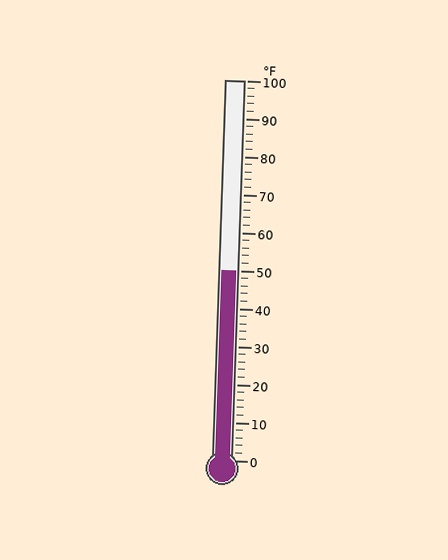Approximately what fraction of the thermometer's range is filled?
The thermometer is filled to approximately 50% of its range.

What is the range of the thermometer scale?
The thermometer scale ranges from 0°F to 100°F.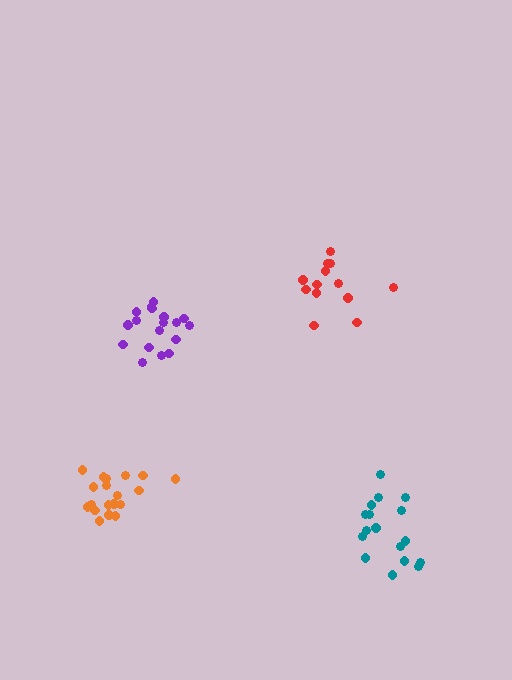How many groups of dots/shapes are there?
There are 4 groups.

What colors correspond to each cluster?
The clusters are colored: purple, red, teal, orange.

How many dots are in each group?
Group 1: 18 dots, Group 2: 13 dots, Group 3: 17 dots, Group 4: 19 dots (67 total).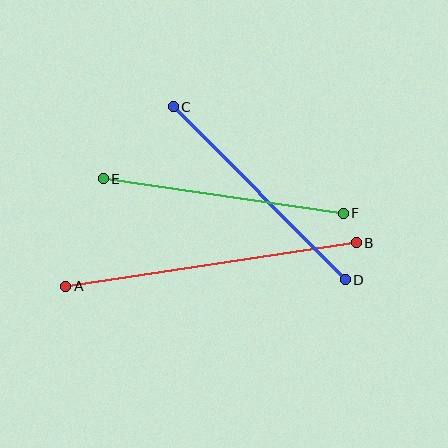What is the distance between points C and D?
The distance is approximately 244 pixels.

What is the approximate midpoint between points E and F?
The midpoint is at approximately (223, 196) pixels.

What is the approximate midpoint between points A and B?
The midpoint is at approximately (211, 265) pixels.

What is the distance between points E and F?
The distance is approximately 243 pixels.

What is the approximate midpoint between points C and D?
The midpoint is at approximately (259, 193) pixels.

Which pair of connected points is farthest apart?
Points A and B are farthest apart.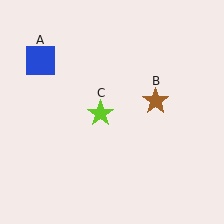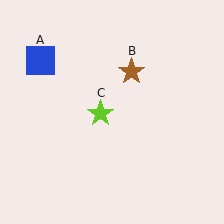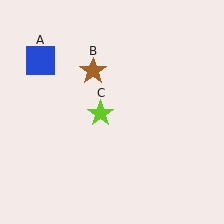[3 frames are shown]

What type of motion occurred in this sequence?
The brown star (object B) rotated counterclockwise around the center of the scene.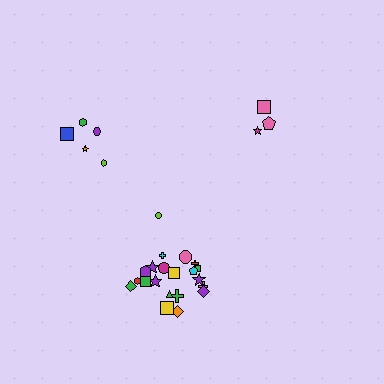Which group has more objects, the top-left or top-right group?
The top-left group.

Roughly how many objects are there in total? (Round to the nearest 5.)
Roughly 30 objects in total.